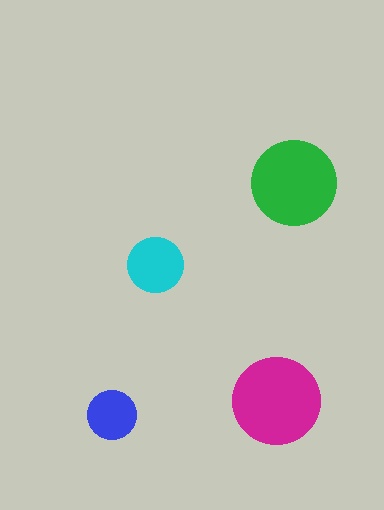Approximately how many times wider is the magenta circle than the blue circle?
About 2 times wider.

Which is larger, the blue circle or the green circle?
The green one.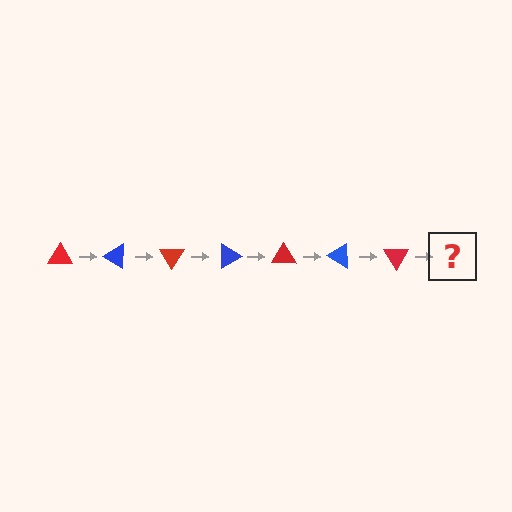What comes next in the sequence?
The next element should be a blue triangle, rotated 210 degrees from the start.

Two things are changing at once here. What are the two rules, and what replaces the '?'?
The two rules are that it rotates 30 degrees each step and the color cycles through red and blue. The '?' should be a blue triangle, rotated 210 degrees from the start.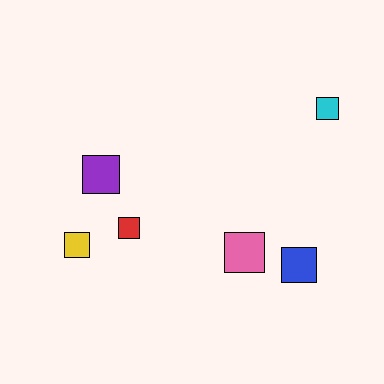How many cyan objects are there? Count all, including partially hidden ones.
There is 1 cyan object.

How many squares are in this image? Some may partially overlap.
There are 6 squares.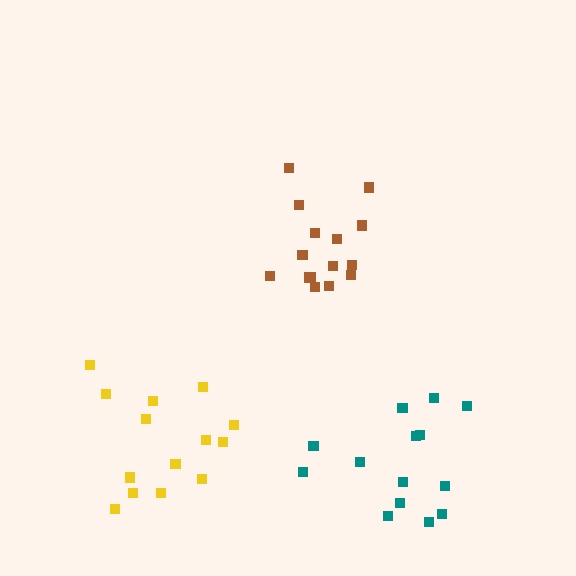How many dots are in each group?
Group 1: 14 dots, Group 2: 14 dots, Group 3: 15 dots (43 total).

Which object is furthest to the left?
The yellow cluster is leftmost.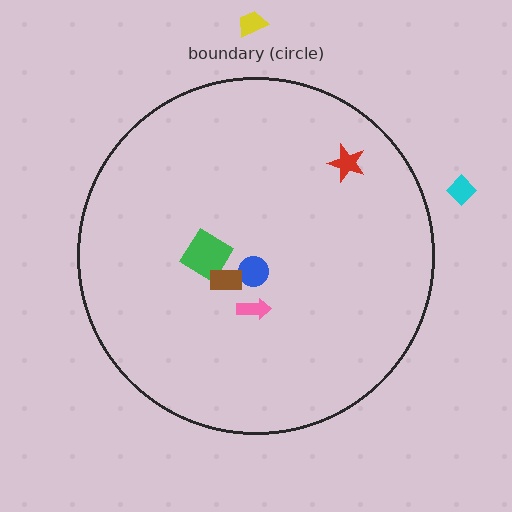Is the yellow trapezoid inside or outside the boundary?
Outside.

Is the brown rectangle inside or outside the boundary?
Inside.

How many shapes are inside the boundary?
5 inside, 2 outside.